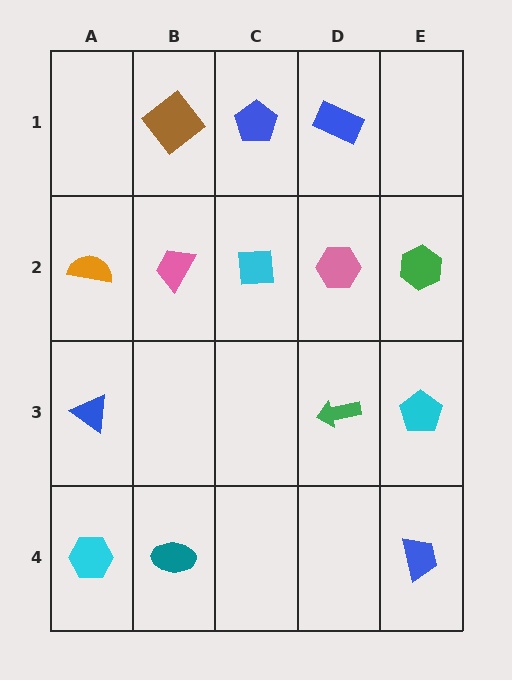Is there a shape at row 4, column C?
No, that cell is empty.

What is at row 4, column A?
A cyan hexagon.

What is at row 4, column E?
A blue trapezoid.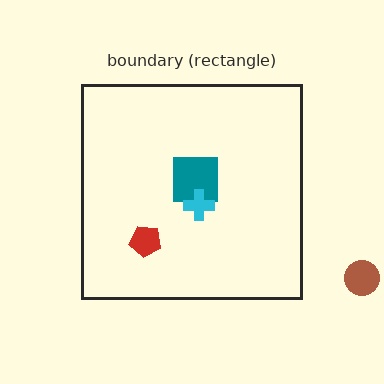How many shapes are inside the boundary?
3 inside, 1 outside.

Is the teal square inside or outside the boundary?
Inside.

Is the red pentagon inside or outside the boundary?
Inside.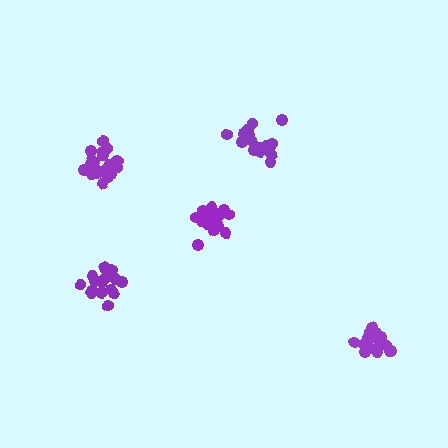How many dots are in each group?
Group 1: 20 dots, Group 2: 18 dots, Group 3: 18 dots, Group 4: 21 dots, Group 5: 19 dots (96 total).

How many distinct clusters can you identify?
There are 5 distinct clusters.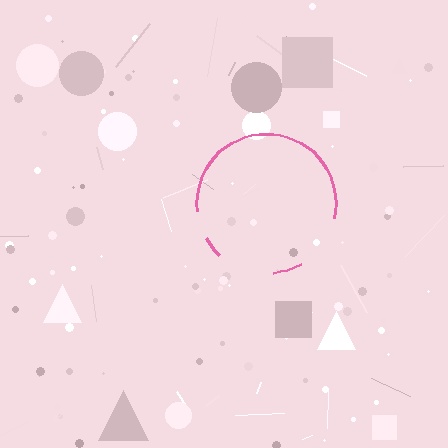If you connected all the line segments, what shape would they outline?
They would outline a circle.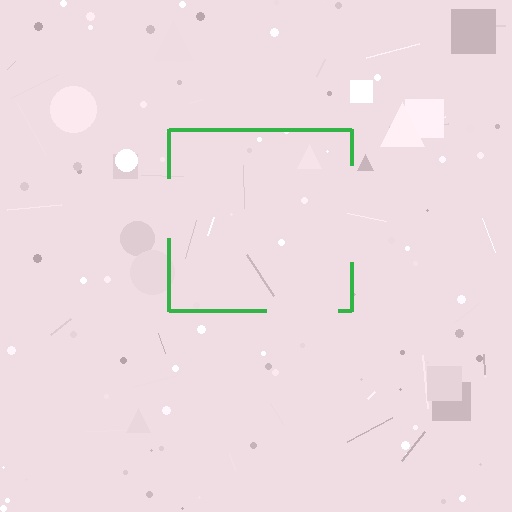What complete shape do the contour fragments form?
The contour fragments form a square.